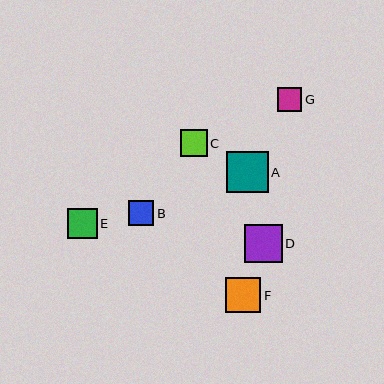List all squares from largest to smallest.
From largest to smallest: A, D, F, E, C, B, G.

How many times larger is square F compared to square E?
Square F is approximately 1.2 times the size of square E.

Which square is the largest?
Square A is the largest with a size of approximately 42 pixels.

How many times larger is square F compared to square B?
Square F is approximately 1.4 times the size of square B.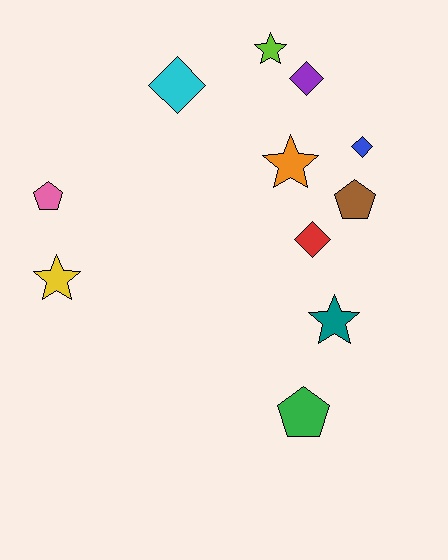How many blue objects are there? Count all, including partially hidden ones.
There is 1 blue object.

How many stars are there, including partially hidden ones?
There are 4 stars.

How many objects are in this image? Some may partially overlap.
There are 11 objects.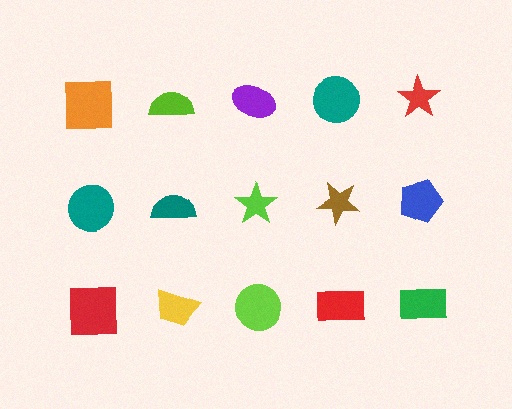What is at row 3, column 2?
A yellow trapezoid.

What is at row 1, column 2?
A lime semicircle.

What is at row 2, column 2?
A teal semicircle.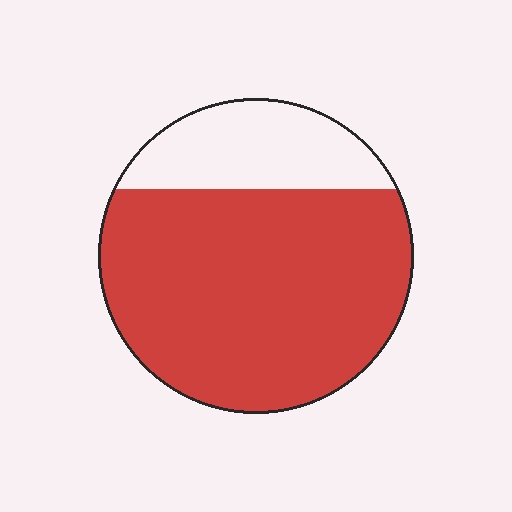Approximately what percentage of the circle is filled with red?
Approximately 75%.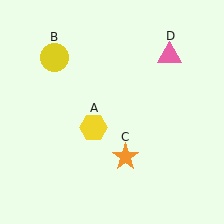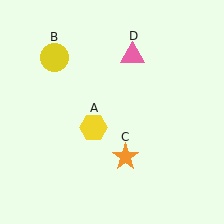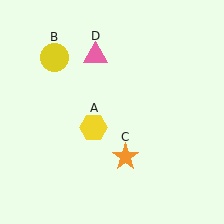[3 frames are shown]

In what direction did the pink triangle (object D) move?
The pink triangle (object D) moved left.